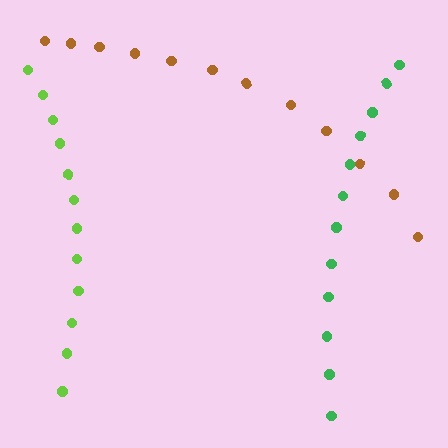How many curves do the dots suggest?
There are 3 distinct paths.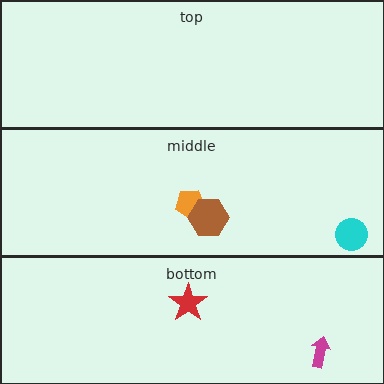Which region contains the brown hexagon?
The middle region.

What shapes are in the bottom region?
The red star, the magenta arrow.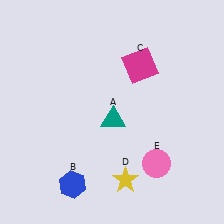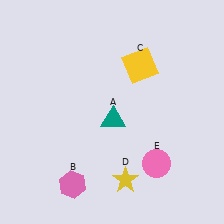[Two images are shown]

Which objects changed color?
B changed from blue to pink. C changed from magenta to yellow.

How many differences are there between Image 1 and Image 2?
There are 2 differences between the two images.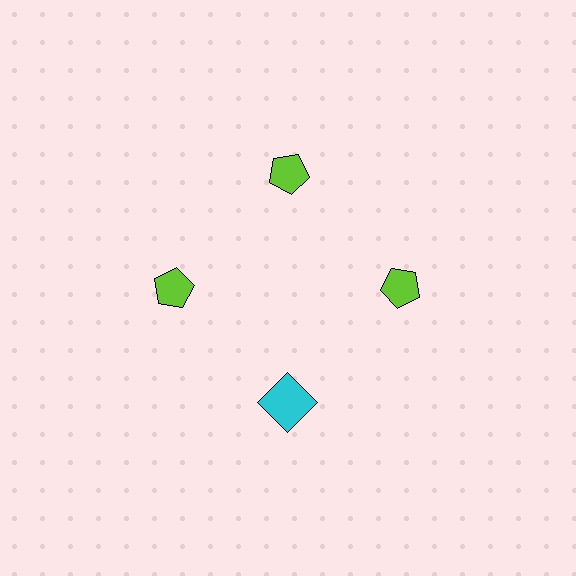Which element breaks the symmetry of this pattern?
The cyan square at roughly the 6 o'clock position breaks the symmetry. All other shapes are lime pentagons.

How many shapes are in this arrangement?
There are 4 shapes arranged in a ring pattern.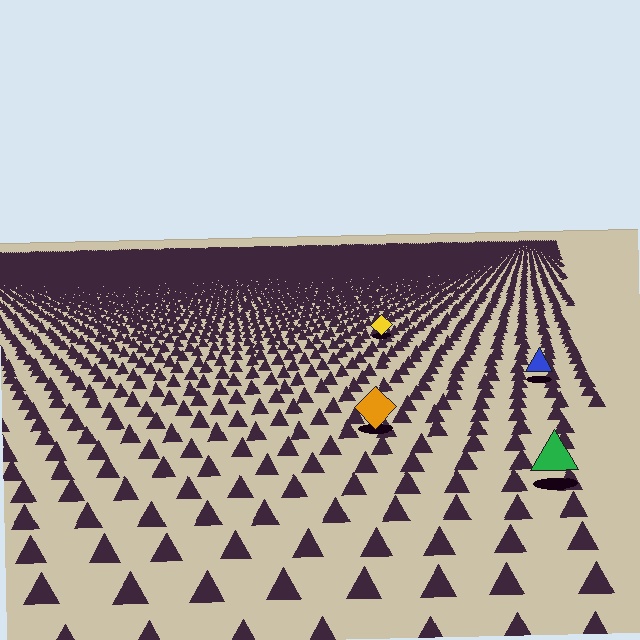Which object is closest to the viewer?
The green triangle is closest. The texture marks near it are larger and more spread out.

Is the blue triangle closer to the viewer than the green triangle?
No. The green triangle is closer — you can tell from the texture gradient: the ground texture is coarser near it.